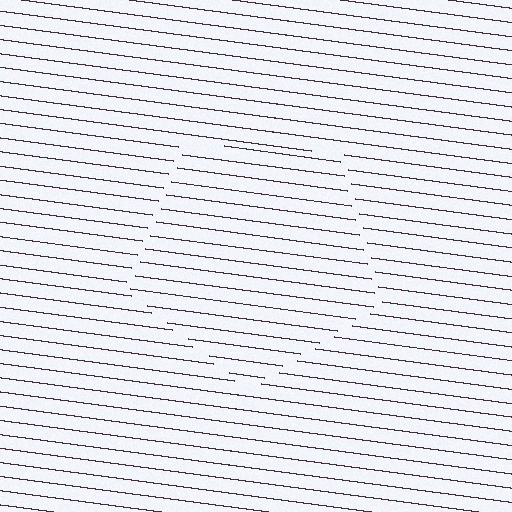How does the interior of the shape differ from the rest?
The interior of the shape contains the same grating, shifted by half a period — the contour is defined by the phase discontinuity where line-ends from the inner and outer gratings abut.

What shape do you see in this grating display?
An illusory pentagon. The interior of the shape contains the same grating, shifted by half a period — the contour is defined by the phase discontinuity where line-ends from the inner and outer gratings abut.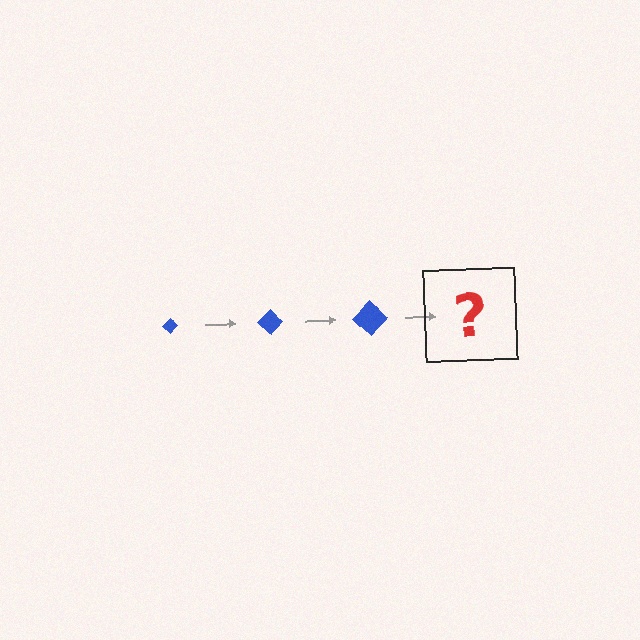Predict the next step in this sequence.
The next step is a blue diamond, larger than the previous one.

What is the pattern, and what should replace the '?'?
The pattern is that the diamond gets progressively larger each step. The '?' should be a blue diamond, larger than the previous one.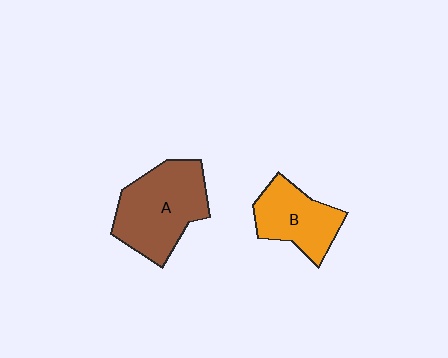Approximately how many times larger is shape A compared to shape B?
Approximately 1.4 times.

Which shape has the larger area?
Shape A (brown).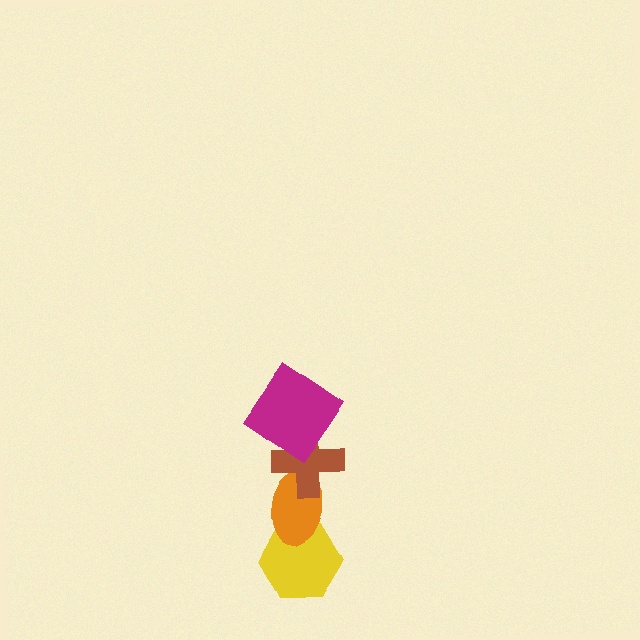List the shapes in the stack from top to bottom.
From top to bottom: the magenta diamond, the brown cross, the orange ellipse, the yellow hexagon.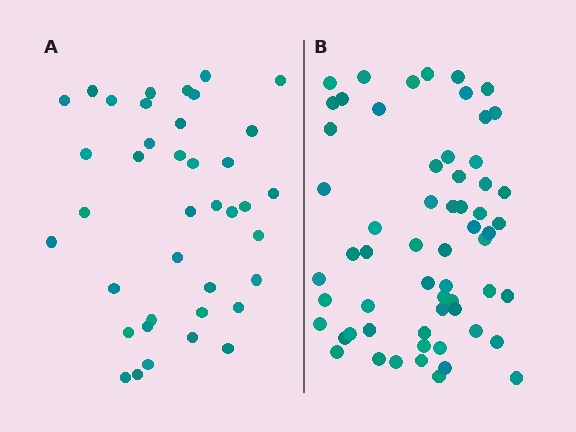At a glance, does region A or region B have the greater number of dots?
Region B (the right region) has more dots.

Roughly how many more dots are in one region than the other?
Region B has approximately 20 more dots than region A.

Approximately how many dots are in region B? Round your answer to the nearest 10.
About 60 dots.